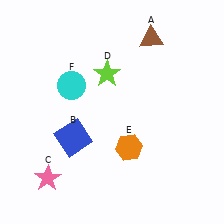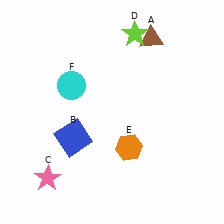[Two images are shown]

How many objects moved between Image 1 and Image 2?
1 object moved between the two images.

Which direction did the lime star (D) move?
The lime star (D) moved up.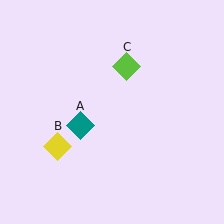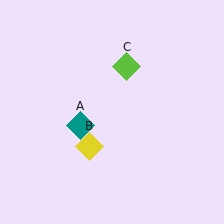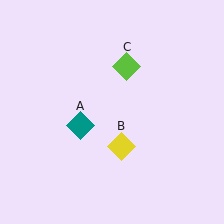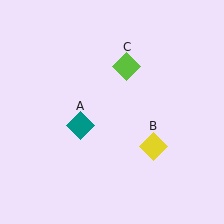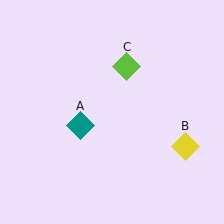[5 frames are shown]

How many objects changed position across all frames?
1 object changed position: yellow diamond (object B).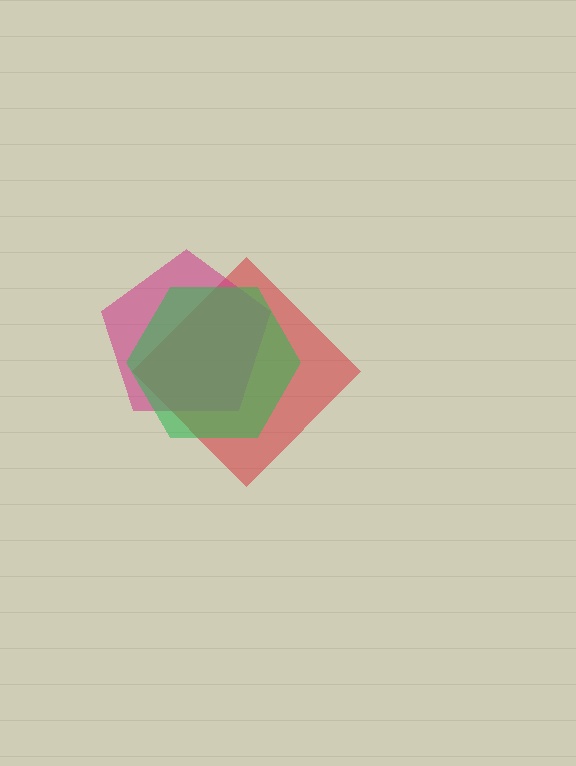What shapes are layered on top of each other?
The layered shapes are: a red diamond, a magenta pentagon, a green hexagon.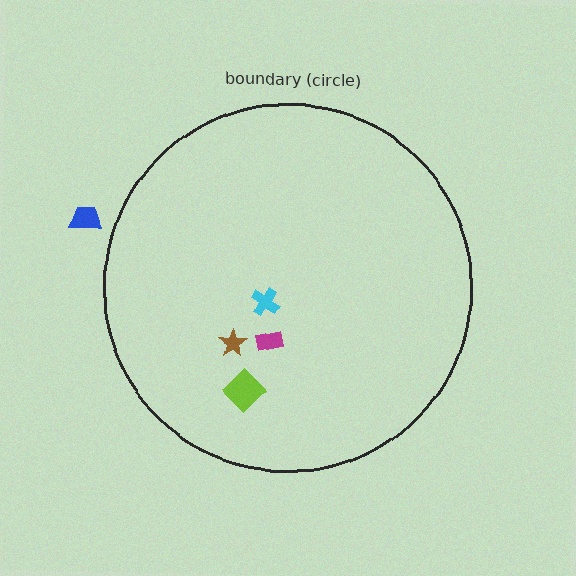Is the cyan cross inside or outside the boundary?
Inside.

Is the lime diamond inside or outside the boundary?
Inside.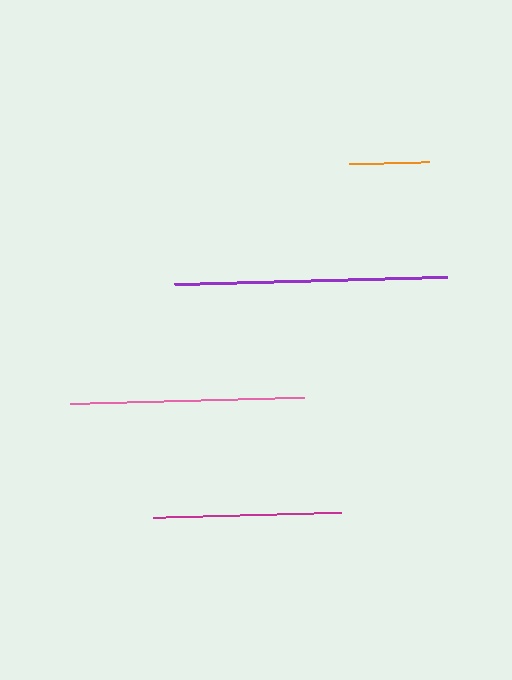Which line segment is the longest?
The purple line is the longest at approximately 273 pixels.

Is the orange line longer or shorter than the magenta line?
The magenta line is longer than the orange line.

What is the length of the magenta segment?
The magenta segment is approximately 188 pixels long.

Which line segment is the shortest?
The orange line is the shortest at approximately 80 pixels.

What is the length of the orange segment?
The orange segment is approximately 80 pixels long.